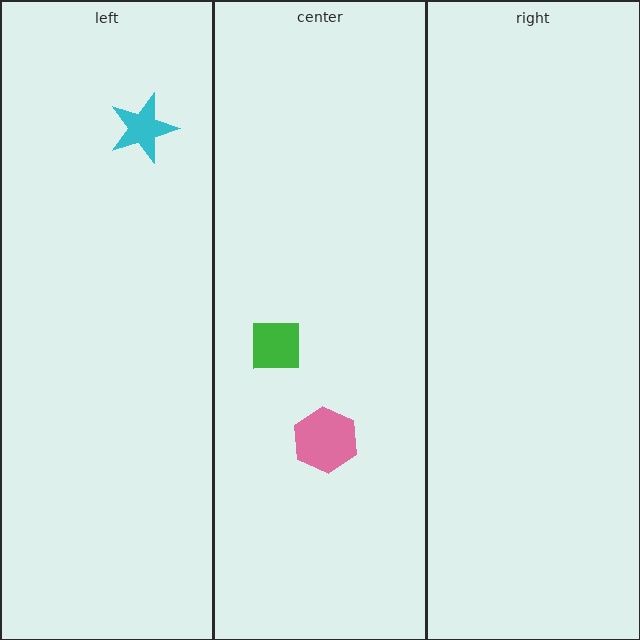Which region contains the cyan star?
The left region.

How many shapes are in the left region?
1.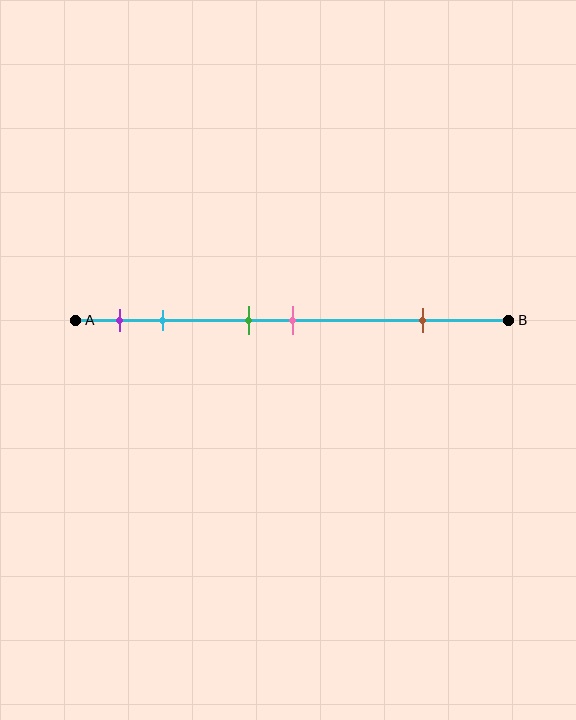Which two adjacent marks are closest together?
The green and pink marks are the closest adjacent pair.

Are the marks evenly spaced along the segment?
No, the marks are not evenly spaced.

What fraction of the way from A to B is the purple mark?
The purple mark is approximately 10% (0.1) of the way from A to B.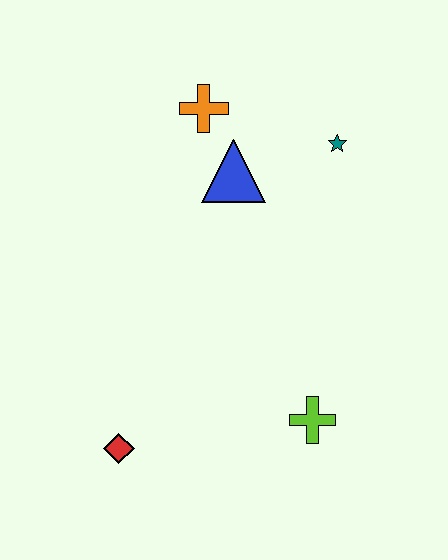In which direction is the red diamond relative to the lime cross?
The red diamond is to the left of the lime cross.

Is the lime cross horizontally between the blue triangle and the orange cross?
No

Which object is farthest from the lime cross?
The orange cross is farthest from the lime cross.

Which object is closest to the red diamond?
The lime cross is closest to the red diamond.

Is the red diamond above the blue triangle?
No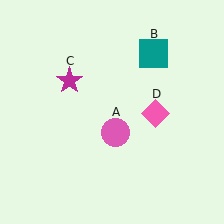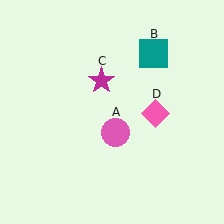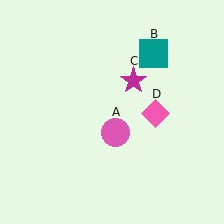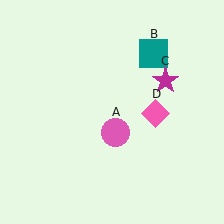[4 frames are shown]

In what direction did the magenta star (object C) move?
The magenta star (object C) moved right.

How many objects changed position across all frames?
1 object changed position: magenta star (object C).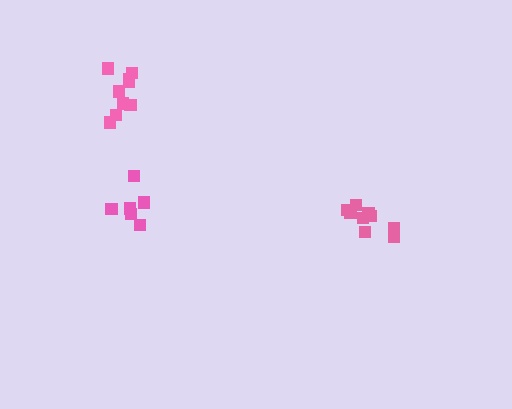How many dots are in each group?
Group 1: 9 dots, Group 2: 6 dots, Group 3: 9 dots (24 total).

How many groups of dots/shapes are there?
There are 3 groups.